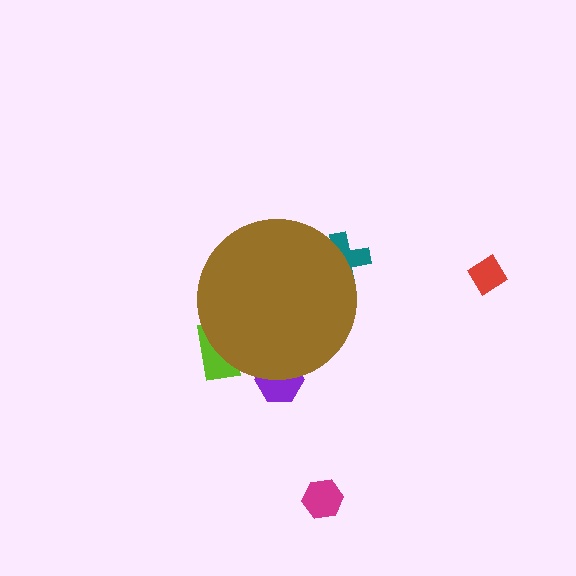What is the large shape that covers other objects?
A brown circle.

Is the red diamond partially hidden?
No, the red diamond is fully visible.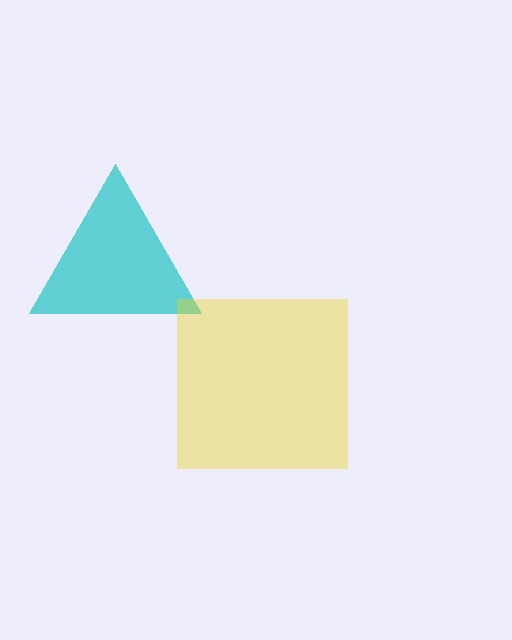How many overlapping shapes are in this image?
There are 2 overlapping shapes in the image.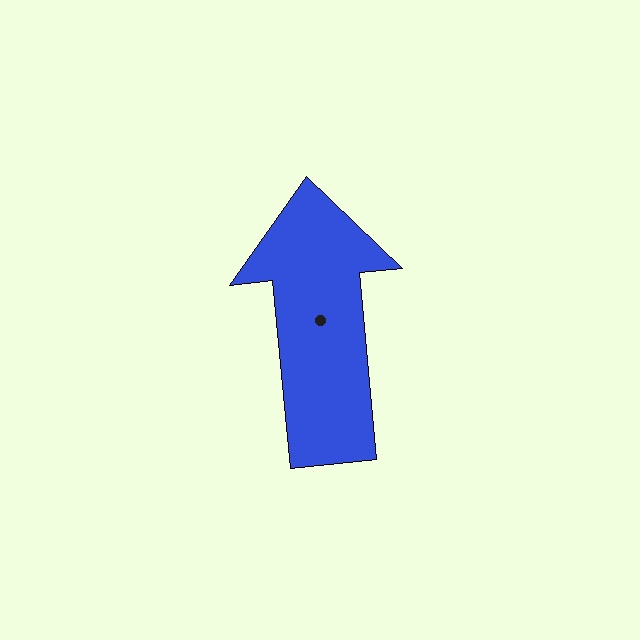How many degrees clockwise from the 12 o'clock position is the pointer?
Approximately 355 degrees.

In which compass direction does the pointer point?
North.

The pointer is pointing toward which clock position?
Roughly 12 o'clock.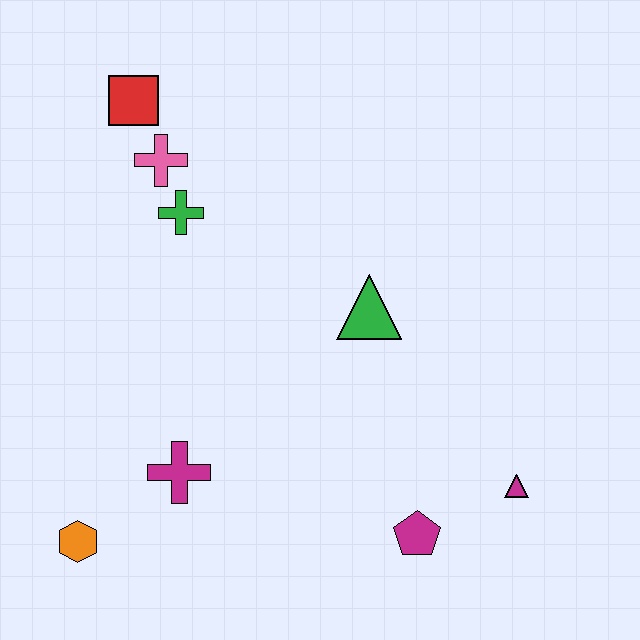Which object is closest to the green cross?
The pink cross is closest to the green cross.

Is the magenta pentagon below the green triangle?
Yes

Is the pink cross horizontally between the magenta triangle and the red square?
Yes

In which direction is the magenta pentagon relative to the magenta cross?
The magenta pentagon is to the right of the magenta cross.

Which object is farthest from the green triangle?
The orange hexagon is farthest from the green triangle.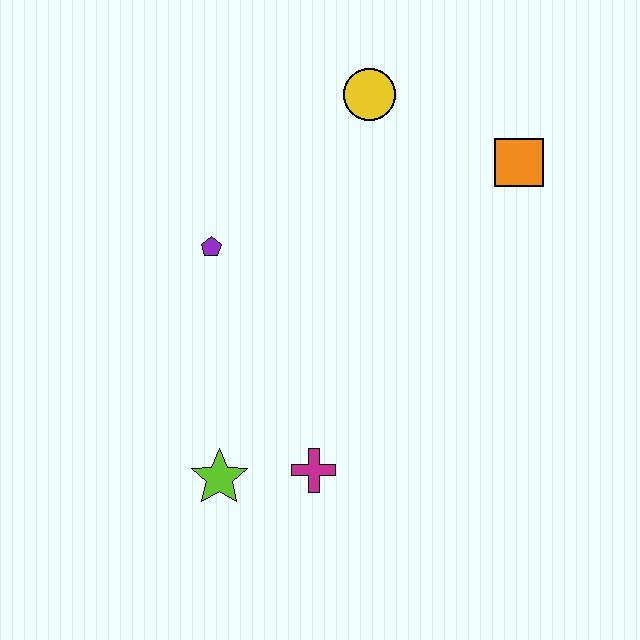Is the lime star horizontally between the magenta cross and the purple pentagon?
Yes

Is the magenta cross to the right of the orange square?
No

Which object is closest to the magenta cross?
The lime star is closest to the magenta cross.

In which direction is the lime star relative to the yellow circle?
The lime star is below the yellow circle.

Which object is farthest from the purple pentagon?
The orange square is farthest from the purple pentagon.